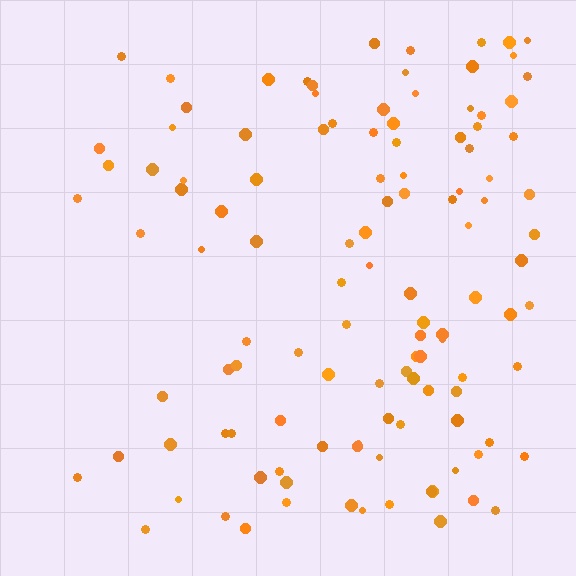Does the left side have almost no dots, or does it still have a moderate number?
Still a moderate number, just noticeably fewer than the right.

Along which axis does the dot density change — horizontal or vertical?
Horizontal.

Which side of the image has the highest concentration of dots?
The right.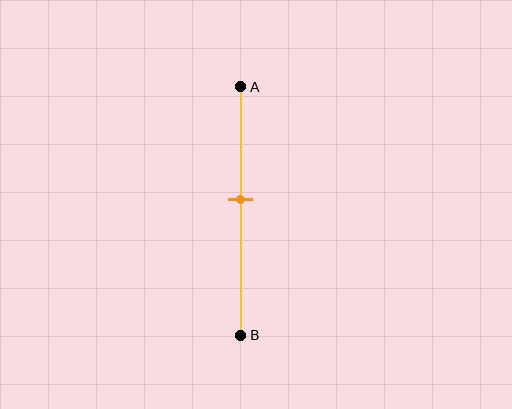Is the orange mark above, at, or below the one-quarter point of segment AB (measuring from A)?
The orange mark is below the one-quarter point of segment AB.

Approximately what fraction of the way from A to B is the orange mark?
The orange mark is approximately 45% of the way from A to B.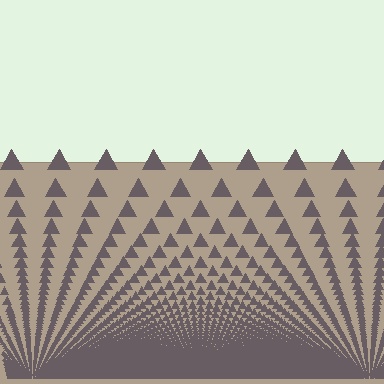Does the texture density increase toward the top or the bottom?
Density increases toward the bottom.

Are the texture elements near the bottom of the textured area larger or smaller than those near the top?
Smaller. The gradient is inverted — elements near the bottom are smaller and denser.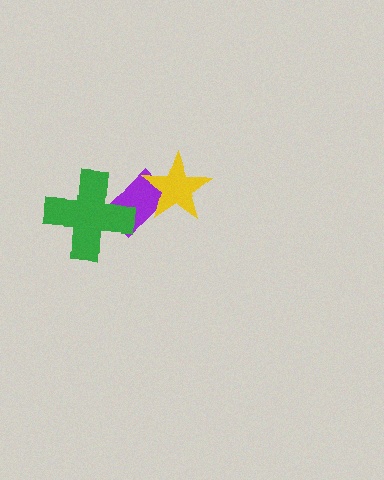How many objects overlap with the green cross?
1 object overlaps with the green cross.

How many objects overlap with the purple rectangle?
2 objects overlap with the purple rectangle.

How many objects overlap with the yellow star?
1 object overlaps with the yellow star.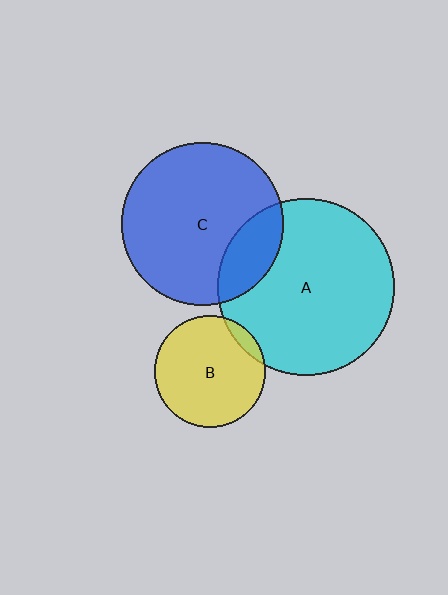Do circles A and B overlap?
Yes.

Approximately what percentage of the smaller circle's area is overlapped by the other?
Approximately 10%.